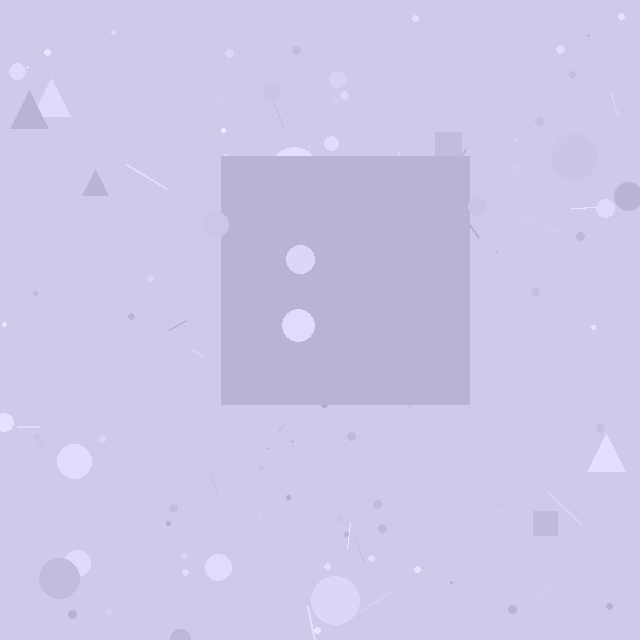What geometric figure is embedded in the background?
A square is embedded in the background.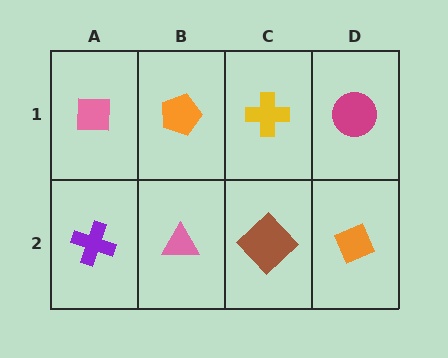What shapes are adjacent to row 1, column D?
An orange diamond (row 2, column D), a yellow cross (row 1, column C).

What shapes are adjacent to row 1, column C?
A brown diamond (row 2, column C), an orange pentagon (row 1, column B), a magenta circle (row 1, column D).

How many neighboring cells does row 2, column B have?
3.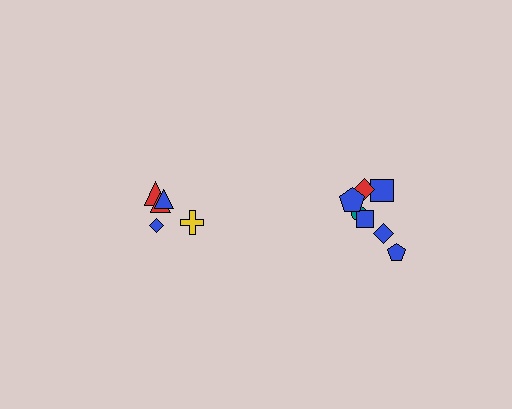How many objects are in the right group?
There are 7 objects.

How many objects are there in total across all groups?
There are 12 objects.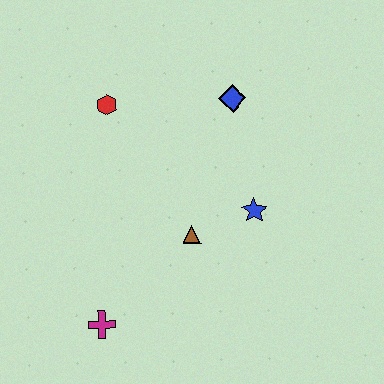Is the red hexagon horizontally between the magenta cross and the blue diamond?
Yes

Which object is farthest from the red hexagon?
The magenta cross is farthest from the red hexagon.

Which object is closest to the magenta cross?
The brown triangle is closest to the magenta cross.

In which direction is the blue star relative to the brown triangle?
The blue star is to the right of the brown triangle.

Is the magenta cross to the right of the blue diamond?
No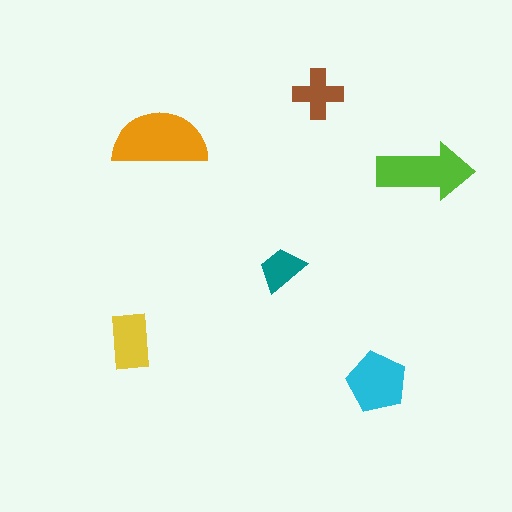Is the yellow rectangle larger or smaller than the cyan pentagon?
Smaller.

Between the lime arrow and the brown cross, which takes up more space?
The lime arrow.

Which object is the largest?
The orange semicircle.